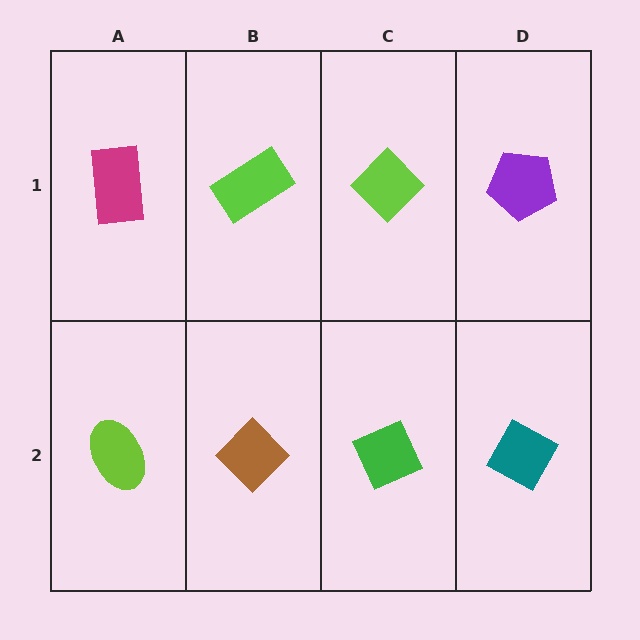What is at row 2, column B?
A brown diamond.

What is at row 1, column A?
A magenta rectangle.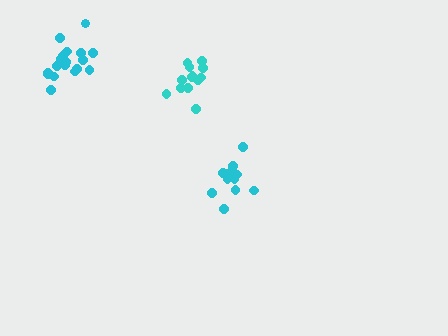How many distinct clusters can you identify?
There are 3 distinct clusters.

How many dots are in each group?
Group 1: 13 dots, Group 2: 15 dots, Group 3: 18 dots (46 total).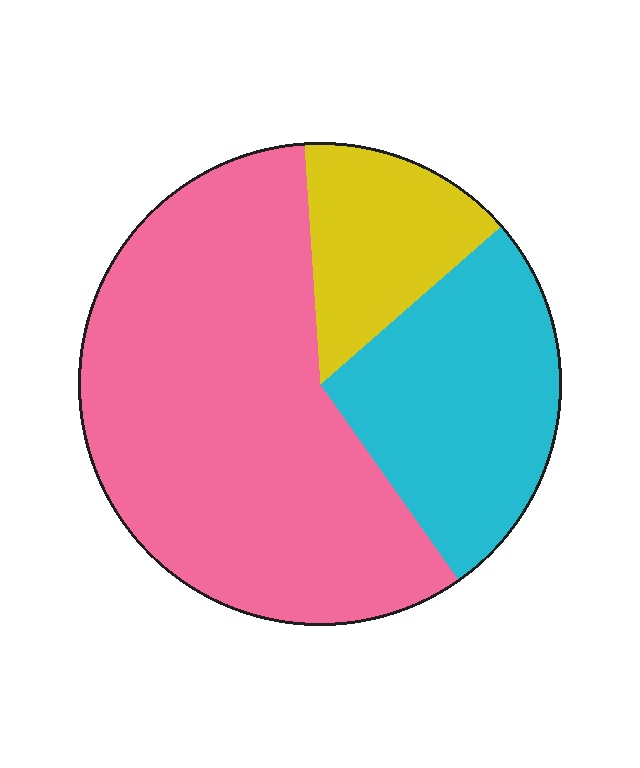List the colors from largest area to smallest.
From largest to smallest: pink, cyan, yellow.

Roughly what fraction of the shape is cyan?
Cyan covers about 25% of the shape.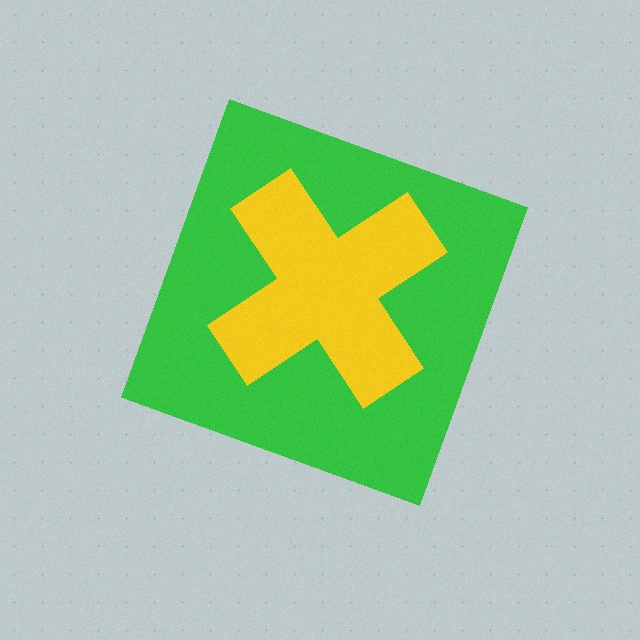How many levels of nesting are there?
2.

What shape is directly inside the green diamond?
The yellow cross.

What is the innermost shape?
The yellow cross.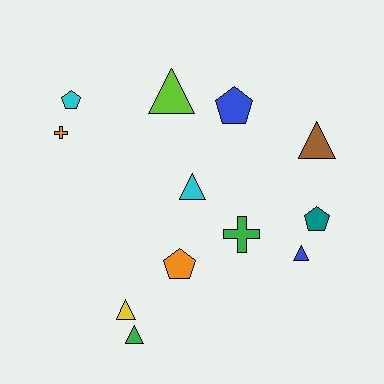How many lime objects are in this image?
There is 1 lime object.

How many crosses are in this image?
There are 2 crosses.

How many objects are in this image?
There are 12 objects.